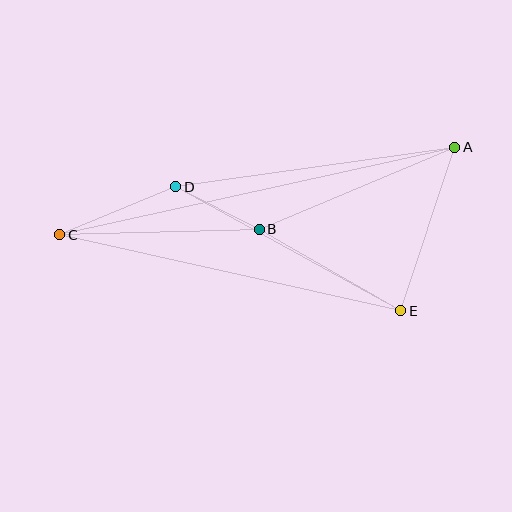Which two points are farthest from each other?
Points A and C are farthest from each other.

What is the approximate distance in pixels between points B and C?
The distance between B and C is approximately 200 pixels.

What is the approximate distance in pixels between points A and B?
The distance between A and B is approximately 212 pixels.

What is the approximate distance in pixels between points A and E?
The distance between A and E is approximately 172 pixels.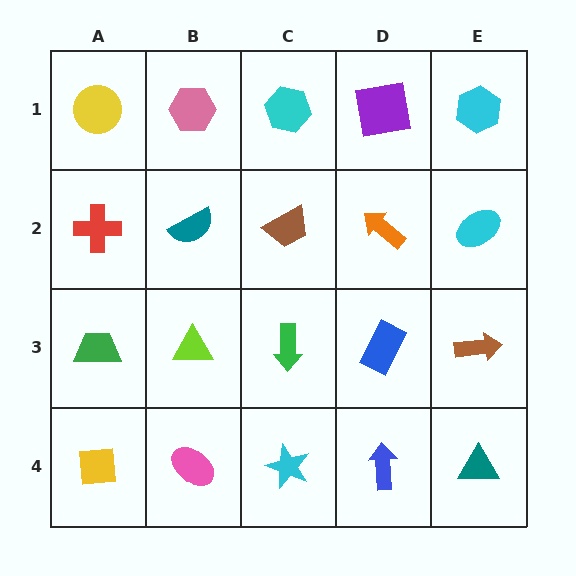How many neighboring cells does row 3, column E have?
3.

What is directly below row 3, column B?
A pink ellipse.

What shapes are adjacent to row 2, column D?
A purple square (row 1, column D), a blue rectangle (row 3, column D), a brown trapezoid (row 2, column C), a cyan ellipse (row 2, column E).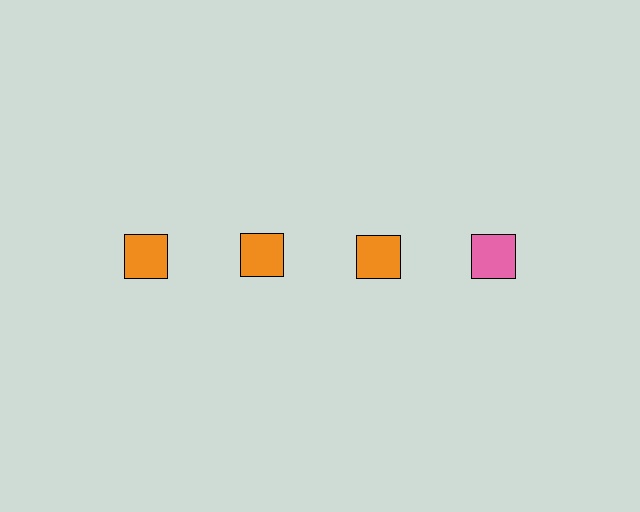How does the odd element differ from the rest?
It has a different color: pink instead of orange.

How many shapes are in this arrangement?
There are 4 shapes arranged in a grid pattern.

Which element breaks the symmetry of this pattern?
The pink square in the top row, second from right column breaks the symmetry. All other shapes are orange squares.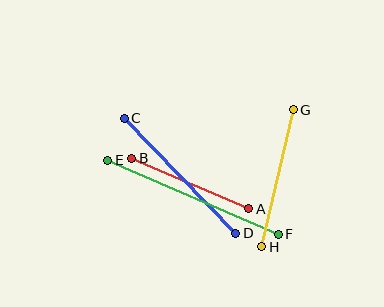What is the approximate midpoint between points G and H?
The midpoint is at approximately (277, 178) pixels.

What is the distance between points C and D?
The distance is approximately 160 pixels.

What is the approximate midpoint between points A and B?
The midpoint is at approximately (190, 183) pixels.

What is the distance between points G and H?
The distance is approximately 140 pixels.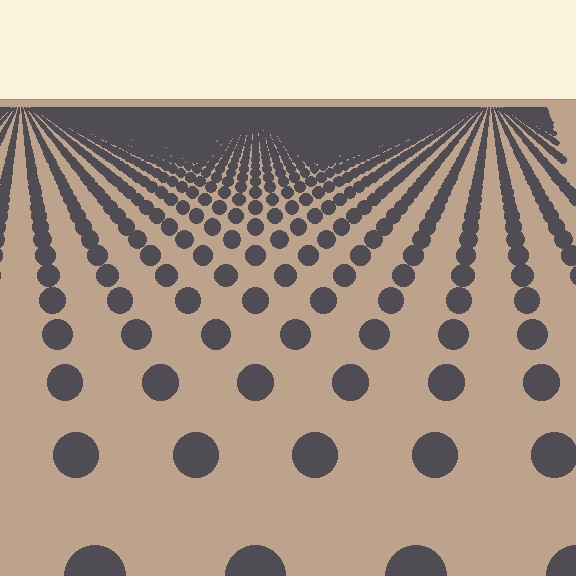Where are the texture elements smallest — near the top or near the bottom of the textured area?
Near the top.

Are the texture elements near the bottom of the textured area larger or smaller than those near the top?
Larger. Near the bottom, elements are closer to the viewer and appear at a bigger on-screen size.